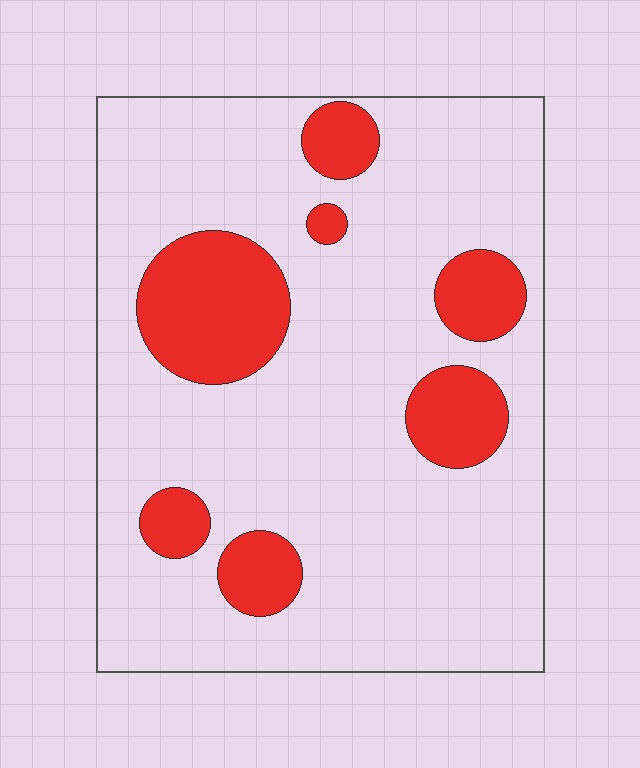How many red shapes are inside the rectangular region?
7.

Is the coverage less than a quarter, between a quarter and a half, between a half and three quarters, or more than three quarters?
Less than a quarter.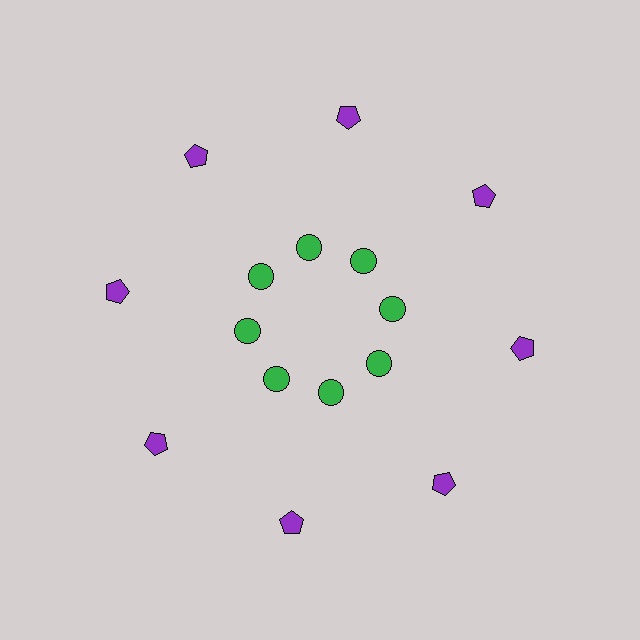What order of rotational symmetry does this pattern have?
This pattern has 8-fold rotational symmetry.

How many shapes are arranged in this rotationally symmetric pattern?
There are 16 shapes, arranged in 8 groups of 2.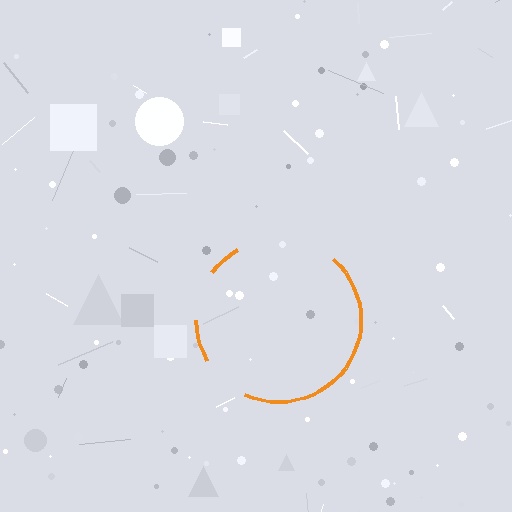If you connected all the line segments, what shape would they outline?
They would outline a circle.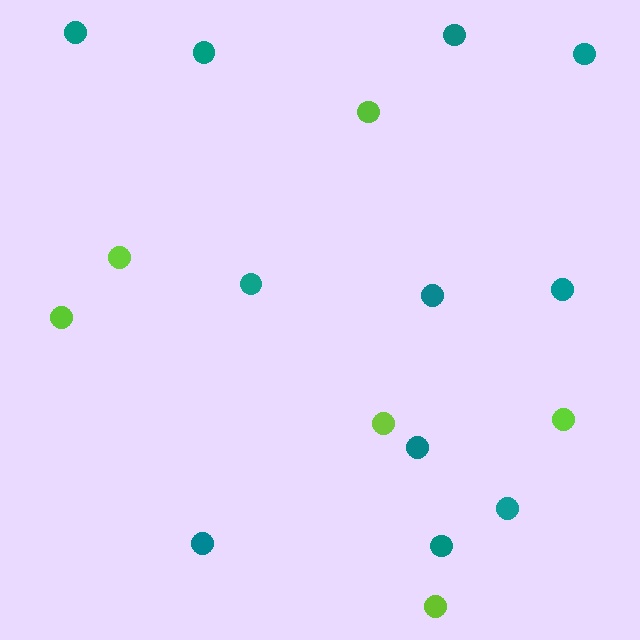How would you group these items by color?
There are 2 groups: one group of teal circles (11) and one group of lime circles (6).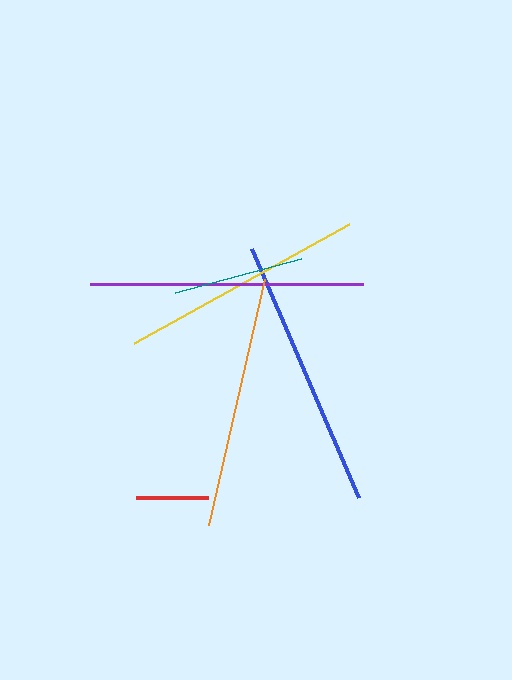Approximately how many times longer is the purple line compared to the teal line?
The purple line is approximately 2.1 times the length of the teal line.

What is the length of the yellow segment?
The yellow segment is approximately 247 pixels long.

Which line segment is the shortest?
The red line is the shortest at approximately 73 pixels.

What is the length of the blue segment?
The blue segment is approximately 270 pixels long.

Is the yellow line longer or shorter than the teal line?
The yellow line is longer than the teal line.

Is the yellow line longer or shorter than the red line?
The yellow line is longer than the red line.